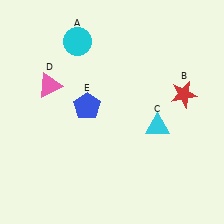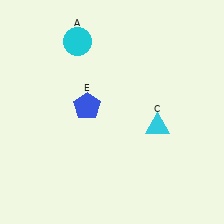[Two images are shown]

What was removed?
The red star (B), the pink triangle (D) were removed in Image 2.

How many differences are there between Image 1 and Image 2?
There are 2 differences between the two images.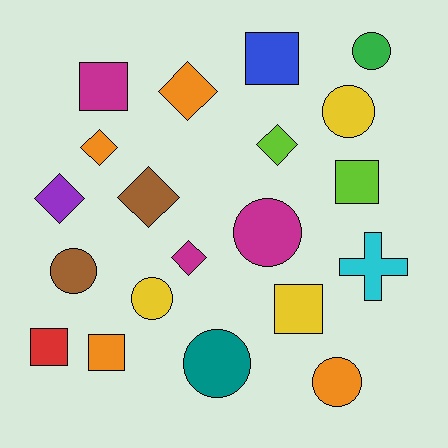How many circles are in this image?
There are 7 circles.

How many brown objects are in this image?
There are 2 brown objects.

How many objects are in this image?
There are 20 objects.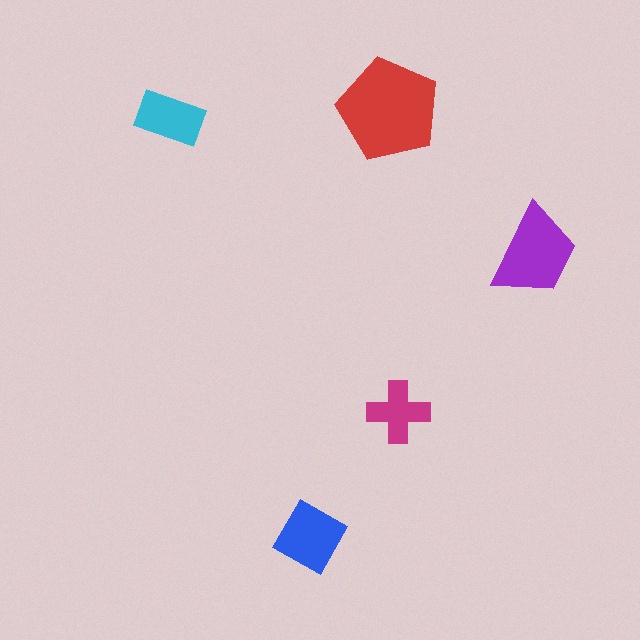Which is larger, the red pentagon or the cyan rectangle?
The red pentagon.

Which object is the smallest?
The magenta cross.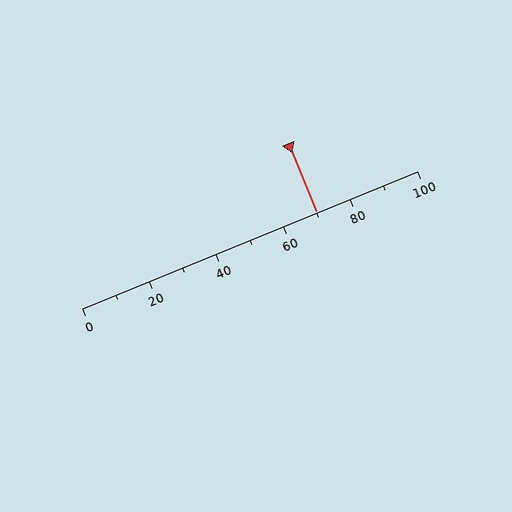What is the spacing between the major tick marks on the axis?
The major ticks are spaced 20 apart.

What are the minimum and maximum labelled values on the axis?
The axis runs from 0 to 100.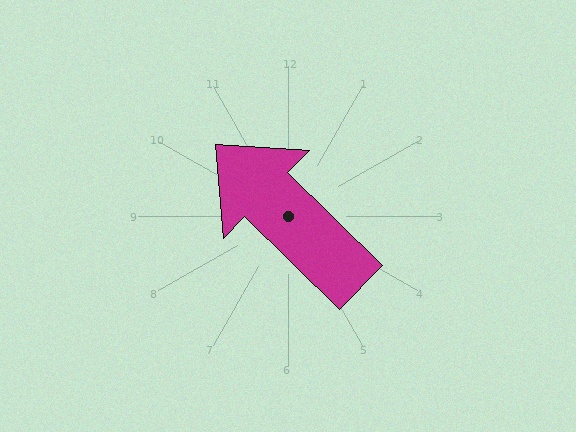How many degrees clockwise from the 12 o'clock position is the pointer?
Approximately 315 degrees.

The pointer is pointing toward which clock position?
Roughly 10 o'clock.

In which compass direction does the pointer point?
Northwest.